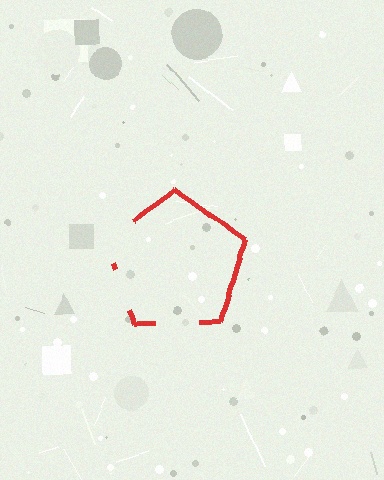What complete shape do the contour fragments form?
The contour fragments form a pentagon.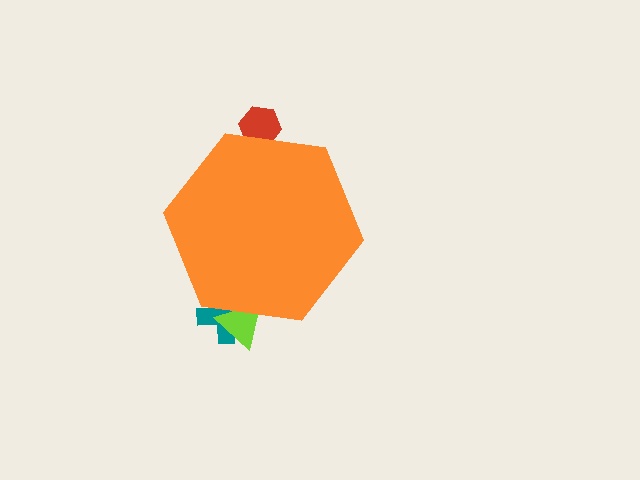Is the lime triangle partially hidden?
Yes, the lime triangle is partially hidden behind the orange hexagon.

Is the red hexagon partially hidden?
Yes, the red hexagon is partially hidden behind the orange hexagon.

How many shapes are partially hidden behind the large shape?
3 shapes are partially hidden.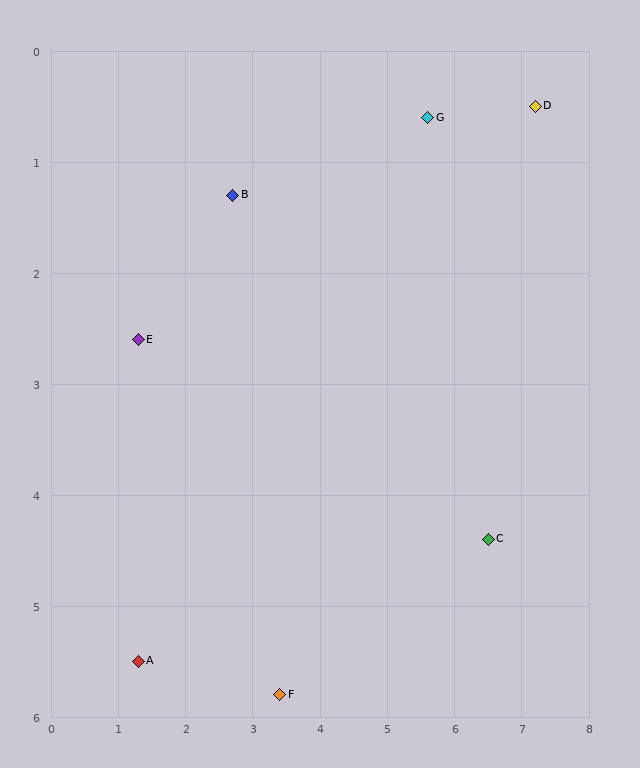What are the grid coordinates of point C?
Point C is at approximately (6.5, 4.4).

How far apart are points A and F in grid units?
Points A and F are about 2.1 grid units apart.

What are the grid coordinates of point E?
Point E is at approximately (1.3, 2.6).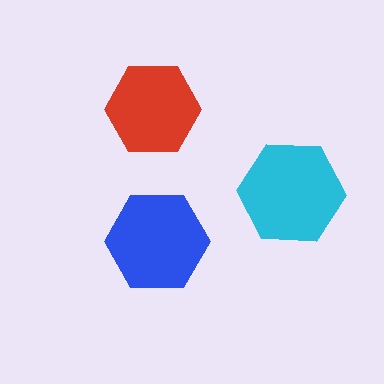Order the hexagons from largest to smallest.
the cyan one, the blue one, the red one.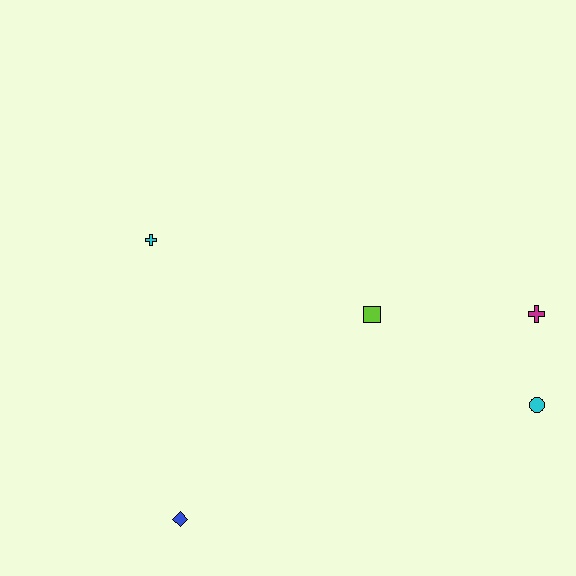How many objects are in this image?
There are 5 objects.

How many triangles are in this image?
There are no triangles.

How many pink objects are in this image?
There are no pink objects.